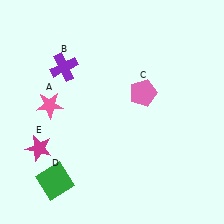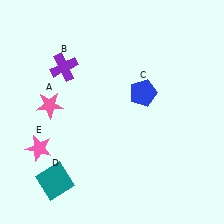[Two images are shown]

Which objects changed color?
C changed from pink to blue. D changed from green to teal. E changed from magenta to pink.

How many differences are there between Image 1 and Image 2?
There are 3 differences between the two images.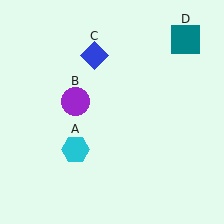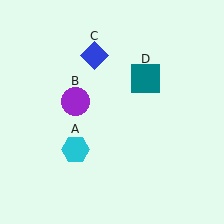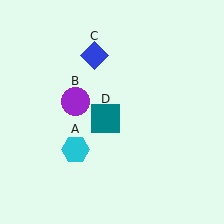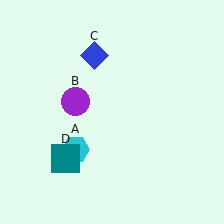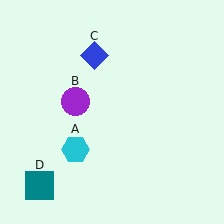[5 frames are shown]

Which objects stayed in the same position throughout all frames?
Cyan hexagon (object A) and purple circle (object B) and blue diamond (object C) remained stationary.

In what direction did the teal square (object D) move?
The teal square (object D) moved down and to the left.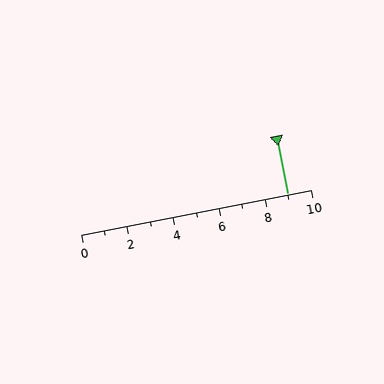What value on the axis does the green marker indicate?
The marker indicates approximately 9.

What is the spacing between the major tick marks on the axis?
The major ticks are spaced 2 apart.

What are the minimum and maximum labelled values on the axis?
The axis runs from 0 to 10.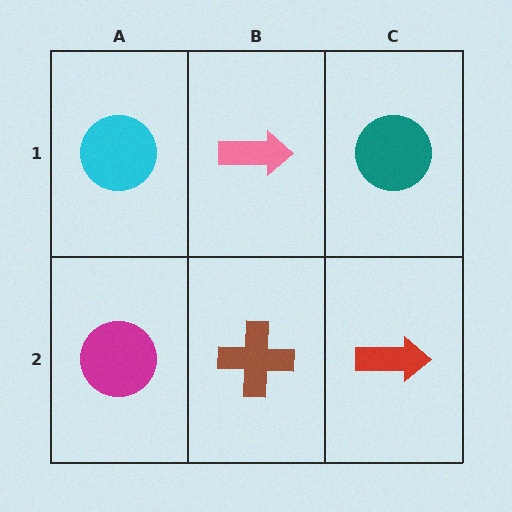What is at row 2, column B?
A brown cross.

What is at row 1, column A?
A cyan circle.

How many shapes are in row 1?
3 shapes.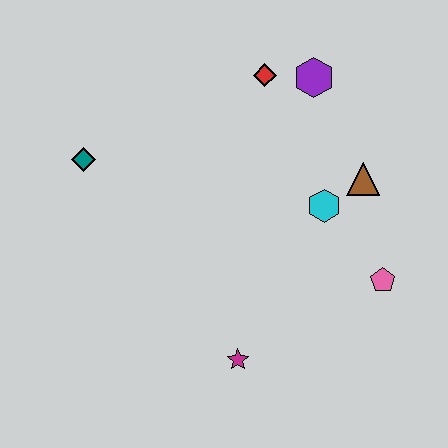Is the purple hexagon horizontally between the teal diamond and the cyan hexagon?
Yes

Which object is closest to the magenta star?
The pink pentagon is closest to the magenta star.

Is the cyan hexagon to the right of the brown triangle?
No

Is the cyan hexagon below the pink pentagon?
No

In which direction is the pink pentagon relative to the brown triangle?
The pink pentagon is below the brown triangle.